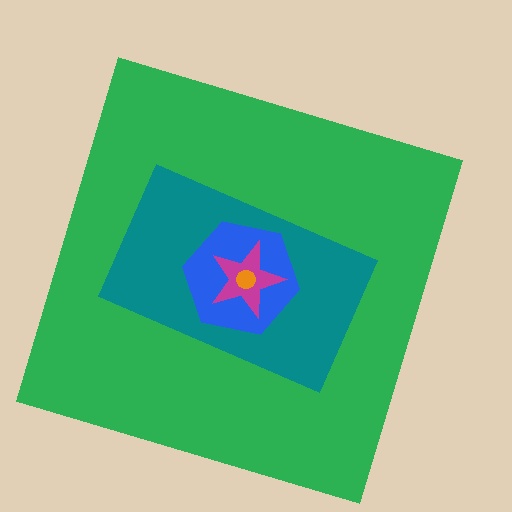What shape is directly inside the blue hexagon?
The magenta star.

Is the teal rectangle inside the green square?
Yes.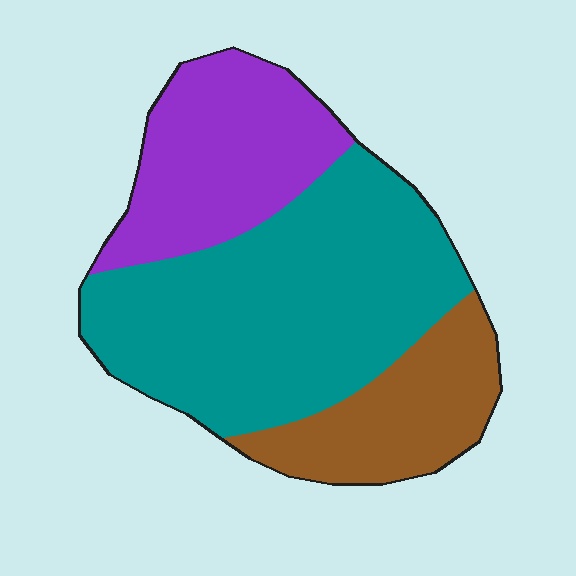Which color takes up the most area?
Teal, at roughly 55%.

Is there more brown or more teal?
Teal.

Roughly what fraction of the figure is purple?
Purple covers roughly 25% of the figure.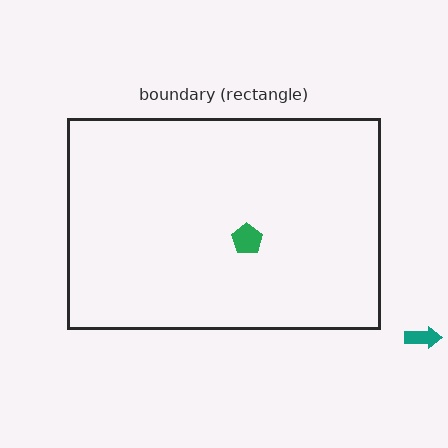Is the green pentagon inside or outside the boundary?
Inside.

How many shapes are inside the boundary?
1 inside, 1 outside.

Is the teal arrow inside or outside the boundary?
Outside.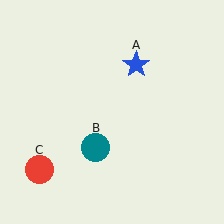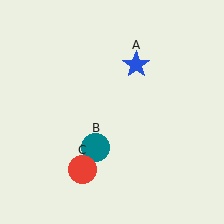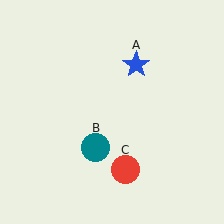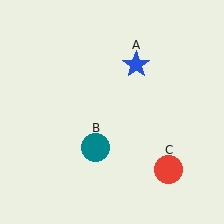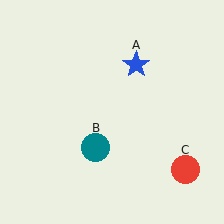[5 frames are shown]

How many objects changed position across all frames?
1 object changed position: red circle (object C).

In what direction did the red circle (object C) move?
The red circle (object C) moved right.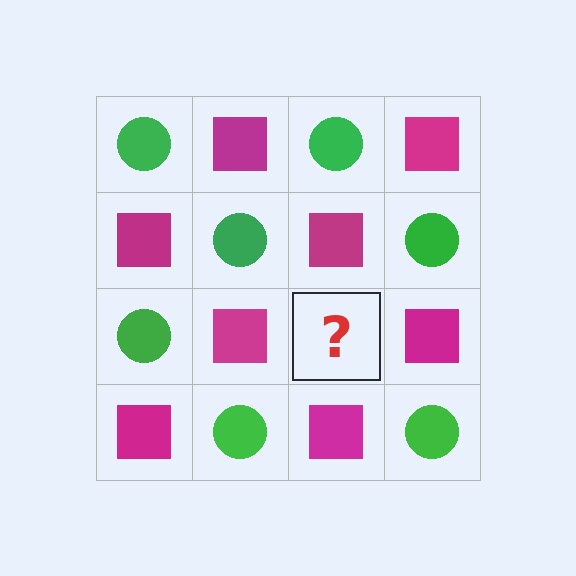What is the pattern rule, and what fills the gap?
The rule is that it alternates green circle and magenta square in a checkerboard pattern. The gap should be filled with a green circle.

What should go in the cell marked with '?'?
The missing cell should contain a green circle.